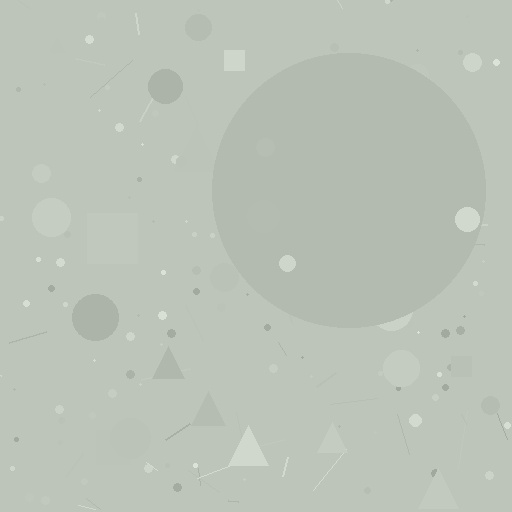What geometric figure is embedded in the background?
A circle is embedded in the background.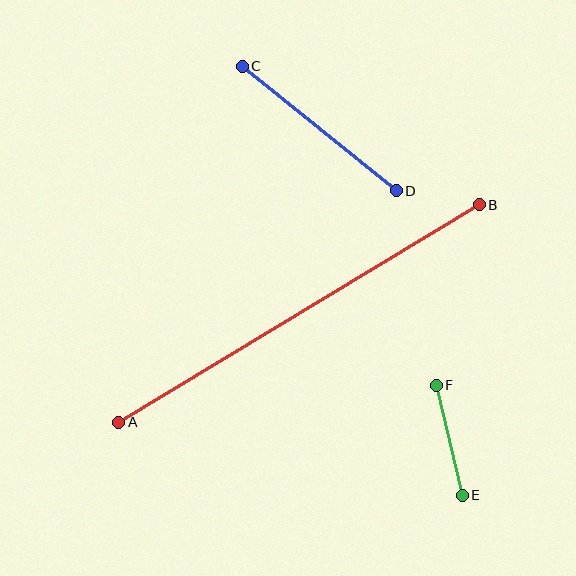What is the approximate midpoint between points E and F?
The midpoint is at approximately (449, 440) pixels.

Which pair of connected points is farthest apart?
Points A and B are farthest apart.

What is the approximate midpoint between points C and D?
The midpoint is at approximately (319, 129) pixels.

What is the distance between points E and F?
The distance is approximately 113 pixels.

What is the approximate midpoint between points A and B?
The midpoint is at approximately (299, 314) pixels.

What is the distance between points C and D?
The distance is approximately 198 pixels.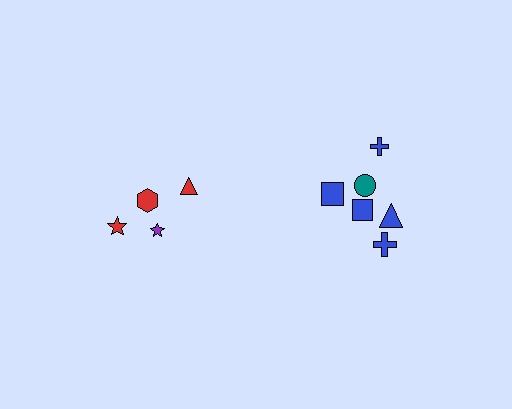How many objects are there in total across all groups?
There are 10 objects.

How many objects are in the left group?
There are 4 objects.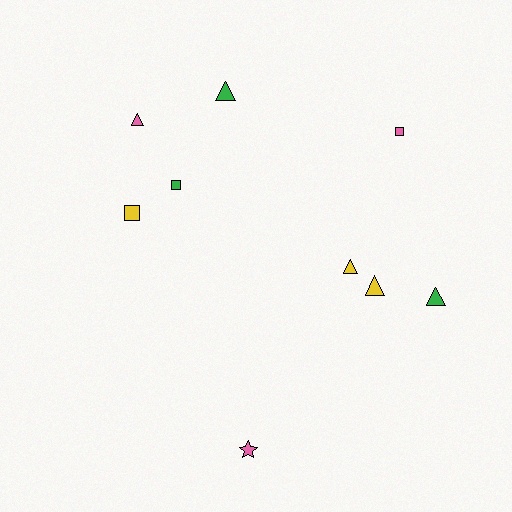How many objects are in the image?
There are 9 objects.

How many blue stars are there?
There are no blue stars.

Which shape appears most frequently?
Triangle, with 5 objects.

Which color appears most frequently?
Yellow, with 3 objects.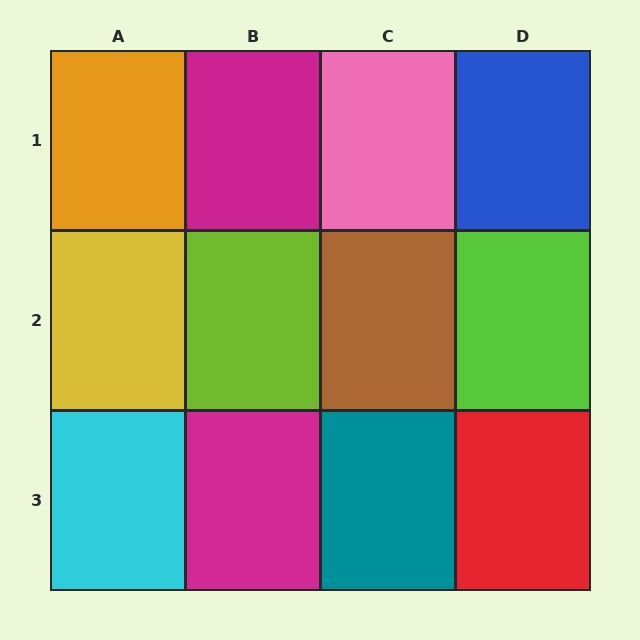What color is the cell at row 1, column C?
Pink.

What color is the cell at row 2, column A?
Yellow.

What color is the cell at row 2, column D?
Lime.